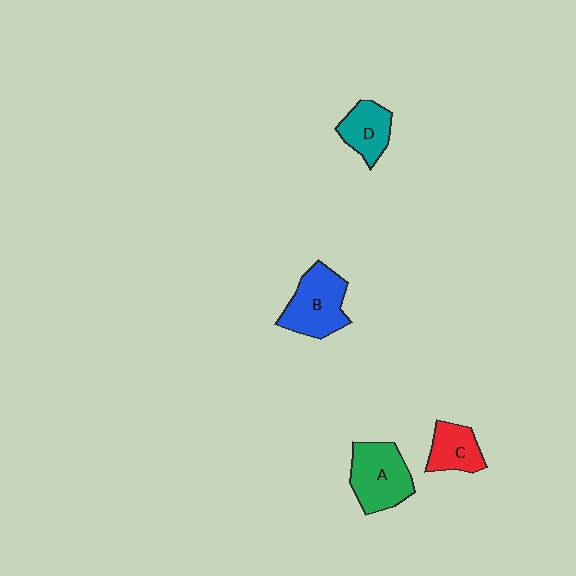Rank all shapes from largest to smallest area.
From largest to smallest: A (green), B (blue), D (teal), C (red).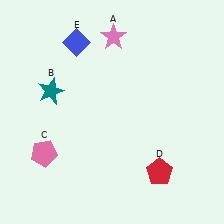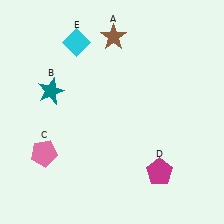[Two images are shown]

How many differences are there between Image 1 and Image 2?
There are 3 differences between the two images.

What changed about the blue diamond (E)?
In Image 1, E is blue. In Image 2, it changed to cyan.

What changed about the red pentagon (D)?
In Image 1, D is red. In Image 2, it changed to magenta.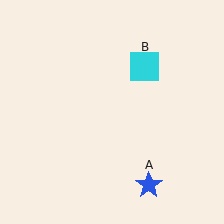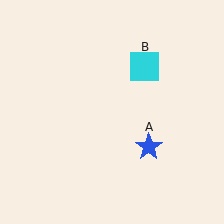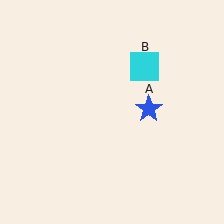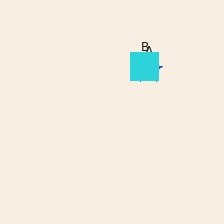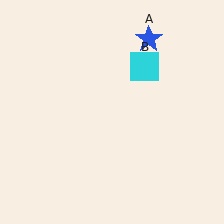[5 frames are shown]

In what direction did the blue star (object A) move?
The blue star (object A) moved up.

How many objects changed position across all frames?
1 object changed position: blue star (object A).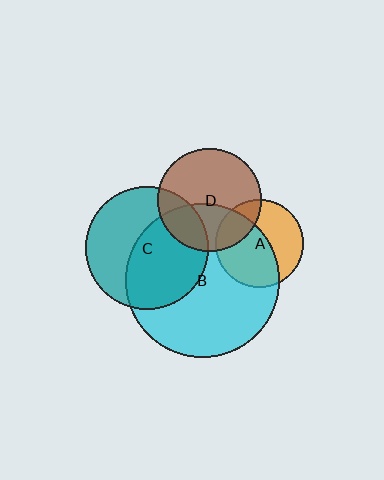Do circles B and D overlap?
Yes.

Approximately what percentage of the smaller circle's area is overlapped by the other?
Approximately 40%.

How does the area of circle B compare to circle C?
Approximately 1.6 times.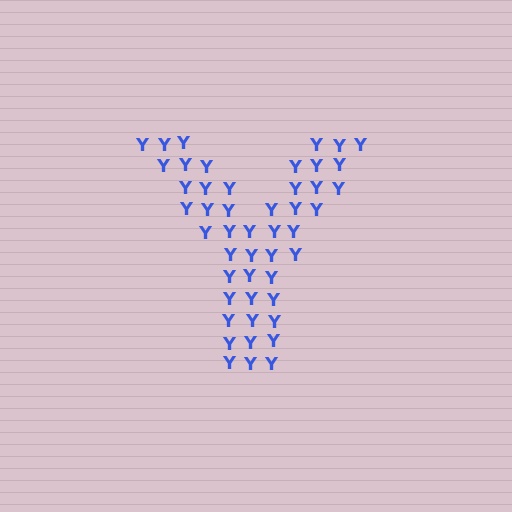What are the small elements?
The small elements are letter Y's.